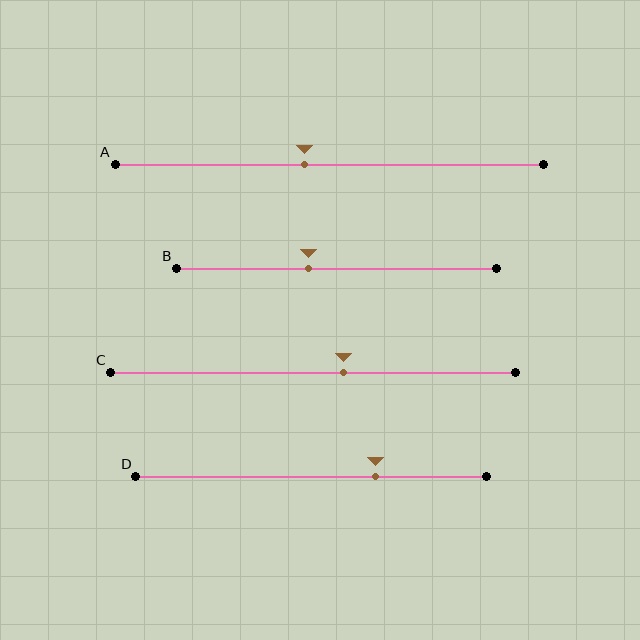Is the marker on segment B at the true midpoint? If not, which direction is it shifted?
No, the marker on segment B is shifted to the left by about 9% of the segment length.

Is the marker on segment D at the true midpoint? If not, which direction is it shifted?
No, the marker on segment D is shifted to the right by about 18% of the segment length.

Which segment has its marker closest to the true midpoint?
Segment A has its marker closest to the true midpoint.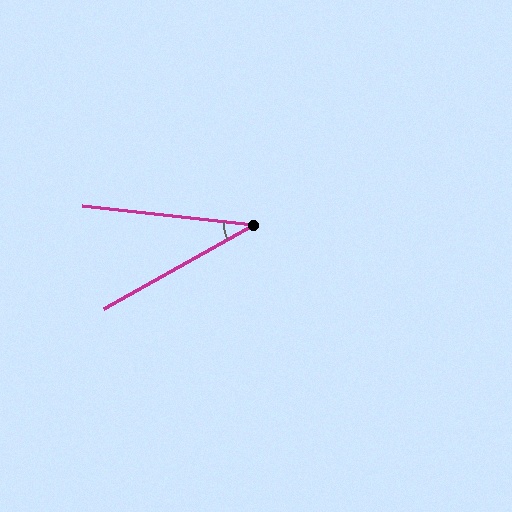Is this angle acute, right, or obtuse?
It is acute.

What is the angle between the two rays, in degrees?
Approximately 36 degrees.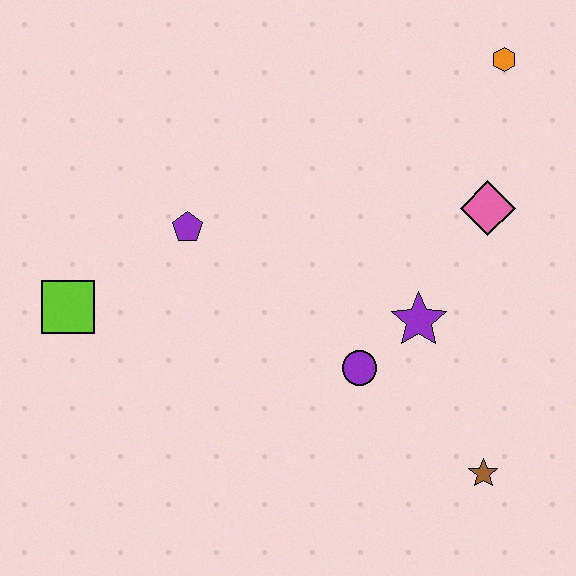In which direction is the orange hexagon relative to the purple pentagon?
The orange hexagon is to the right of the purple pentagon.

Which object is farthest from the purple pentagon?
The brown star is farthest from the purple pentagon.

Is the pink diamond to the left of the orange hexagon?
Yes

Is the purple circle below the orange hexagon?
Yes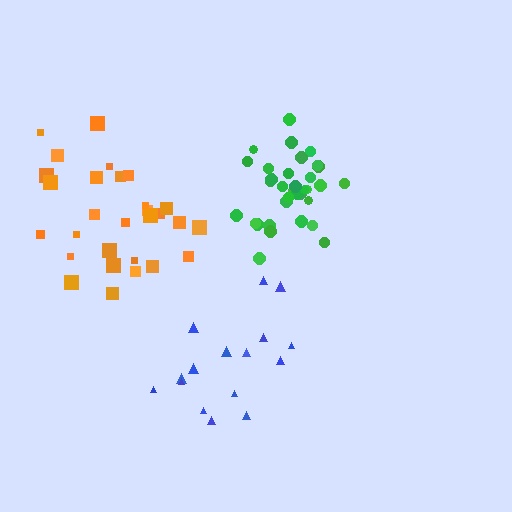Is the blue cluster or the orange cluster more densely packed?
Orange.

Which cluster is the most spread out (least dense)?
Blue.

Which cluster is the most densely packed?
Green.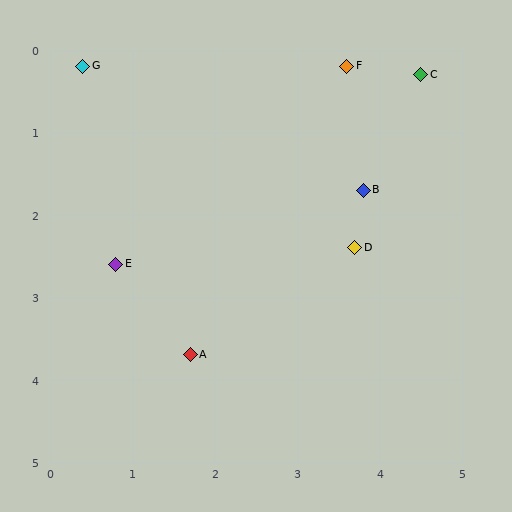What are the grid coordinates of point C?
Point C is at approximately (4.5, 0.3).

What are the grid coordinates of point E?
Point E is at approximately (0.8, 2.6).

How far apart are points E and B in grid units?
Points E and B are about 3.1 grid units apart.